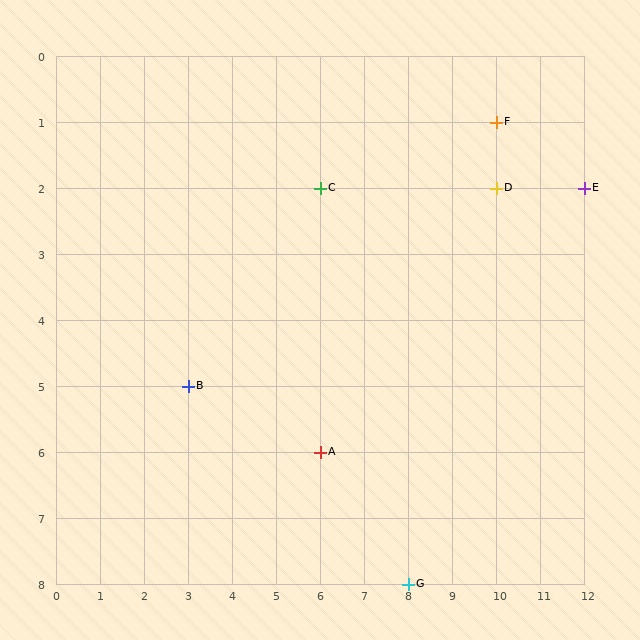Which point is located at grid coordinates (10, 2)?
Point D is at (10, 2).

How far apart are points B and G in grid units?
Points B and G are 5 columns and 3 rows apart (about 5.8 grid units diagonally).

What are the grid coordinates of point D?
Point D is at grid coordinates (10, 2).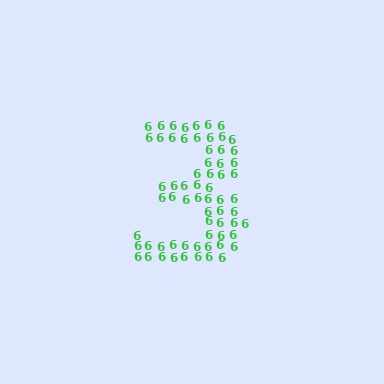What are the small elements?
The small elements are digit 6's.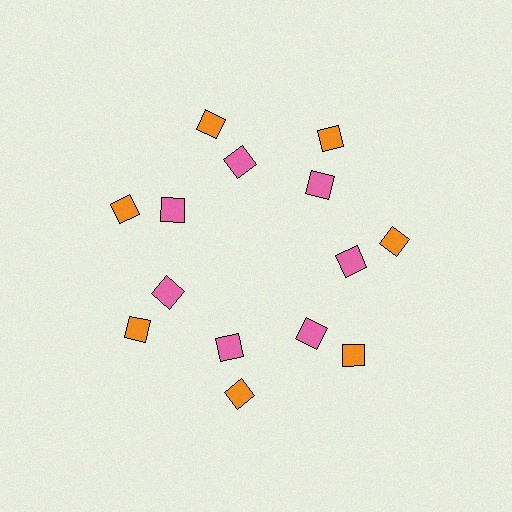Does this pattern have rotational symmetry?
Yes, this pattern has 7-fold rotational symmetry. It looks the same after rotating 51 degrees around the center.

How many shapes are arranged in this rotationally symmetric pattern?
There are 14 shapes, arranged in 7 groups of 2.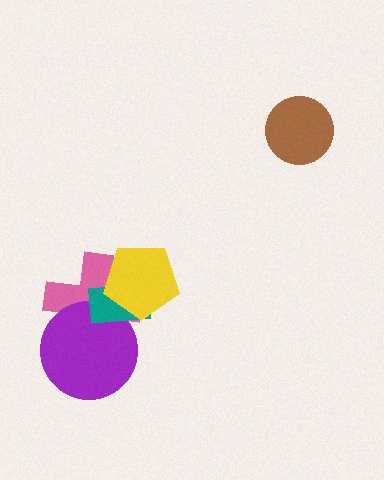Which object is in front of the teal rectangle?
The yellow pentagon is in front of the teal rectangle.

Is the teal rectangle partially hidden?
Yes, it is partially covered by another shape.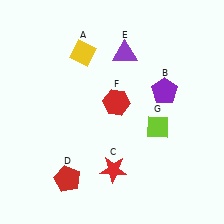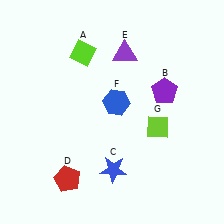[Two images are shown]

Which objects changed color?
A changed from yellow to lime. C changed from red to blue. F changed from red to blue.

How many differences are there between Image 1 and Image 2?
There are 3 differences between the two images.